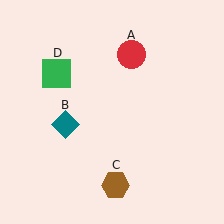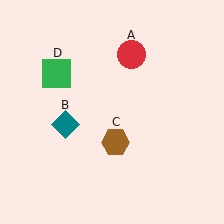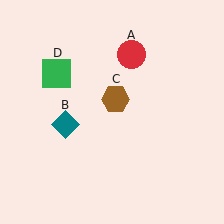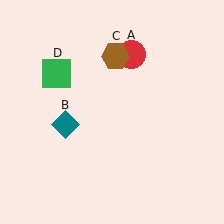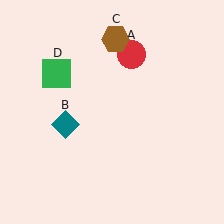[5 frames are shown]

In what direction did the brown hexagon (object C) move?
The brown hexagon (object C) moved up.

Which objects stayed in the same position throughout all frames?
Red circle (object A) and teal diamond (object B) and green square (object D) remained stationary.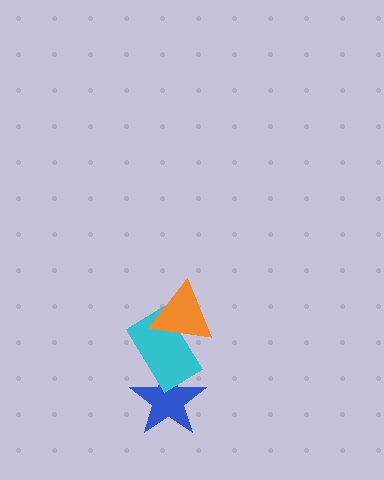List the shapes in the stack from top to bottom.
From top to bottom: the orange triangle, the cyan rectangle, the blue star.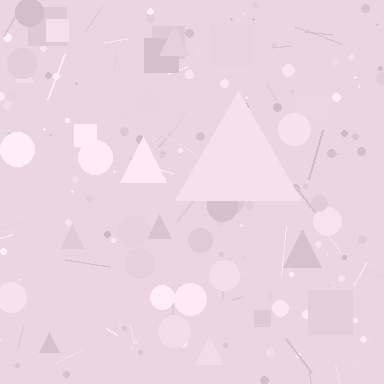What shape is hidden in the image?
A triangle is hidden in the image.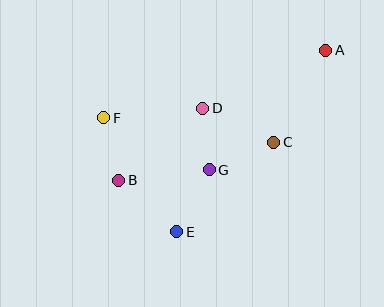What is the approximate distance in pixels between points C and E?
The distance between C and E is approximately 132 pixels.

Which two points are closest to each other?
Points D and G are closest to each other.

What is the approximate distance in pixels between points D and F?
The distance between D and F is approximately 100 pixels.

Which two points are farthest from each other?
Points A and B are farthest from each other.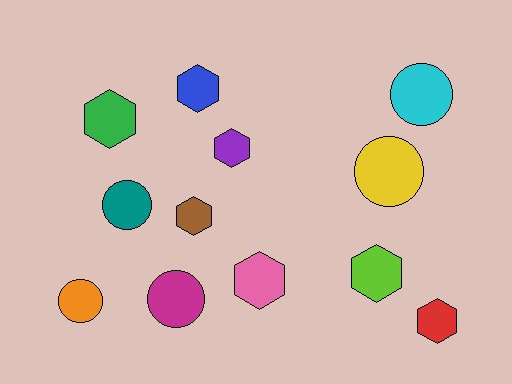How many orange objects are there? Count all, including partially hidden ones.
There is 1 orange object.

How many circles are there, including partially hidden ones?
There are 5 circles.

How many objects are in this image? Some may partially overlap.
There are 12 objects.